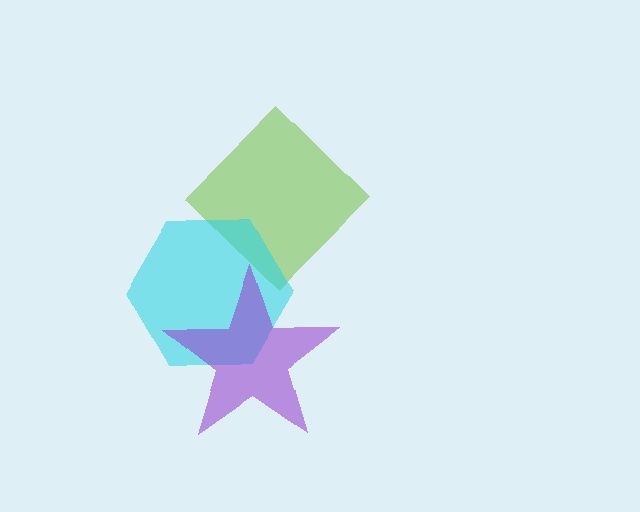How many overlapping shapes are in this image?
There are 3 overlapping shapes in the image.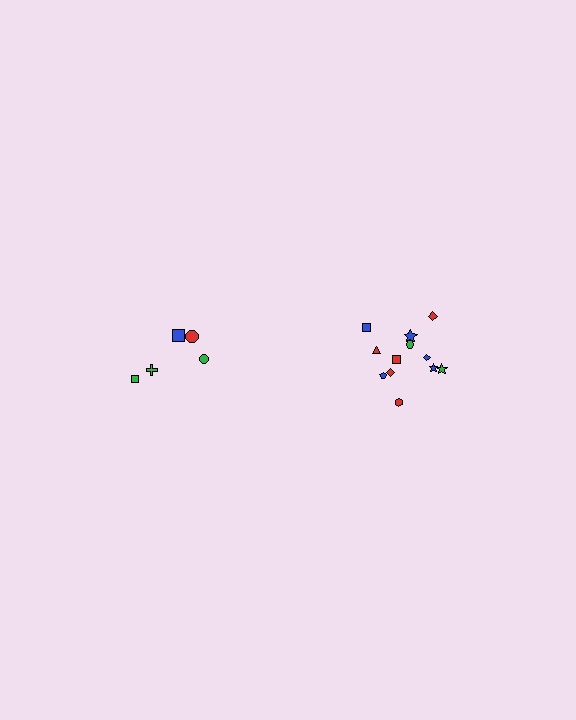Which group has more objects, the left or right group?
The right group.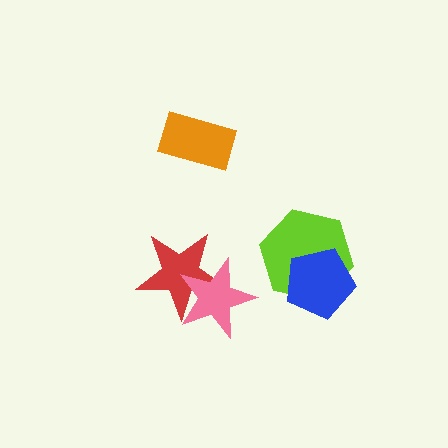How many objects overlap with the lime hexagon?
1 object overlaps with the lime hexagon.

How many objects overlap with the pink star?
1 object overlaps with the pink star.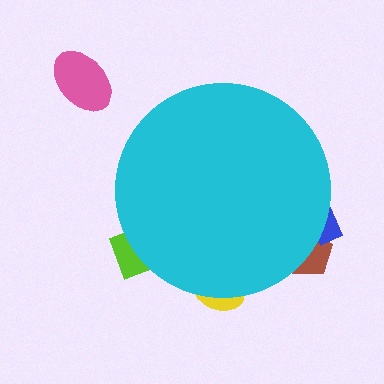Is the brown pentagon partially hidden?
Yes, the brown pentagon is partially hidden behind the cyan circle.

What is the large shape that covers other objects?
A cyan circle.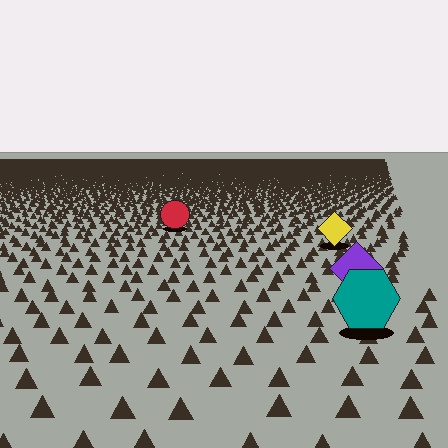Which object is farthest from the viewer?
The red circle is farthest from the viewer. It appears smaller and the ground texture around it is denser.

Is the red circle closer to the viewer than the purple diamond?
No. The purple diamond is closer — you can tell from the texture gradient: the ground texture is coarser near it.